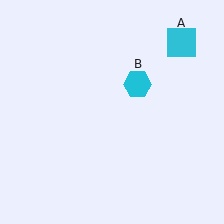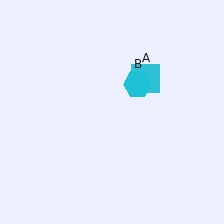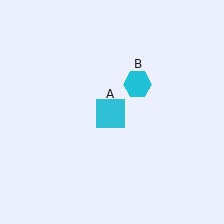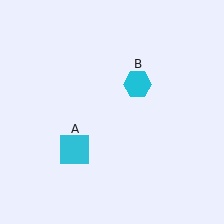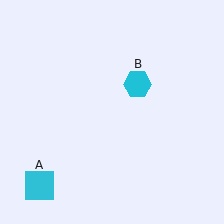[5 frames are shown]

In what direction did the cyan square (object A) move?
The cyan square (object A) moved down and to the left.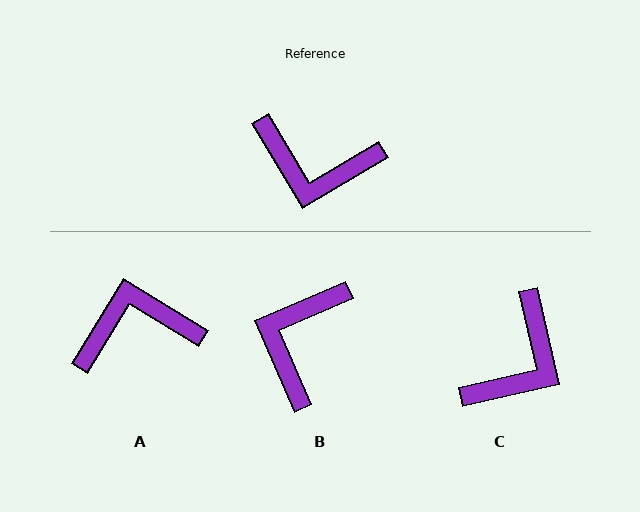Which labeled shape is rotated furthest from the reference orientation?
A, about 152 degrees away.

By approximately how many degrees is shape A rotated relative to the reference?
Approximately 152 degrees clockwise.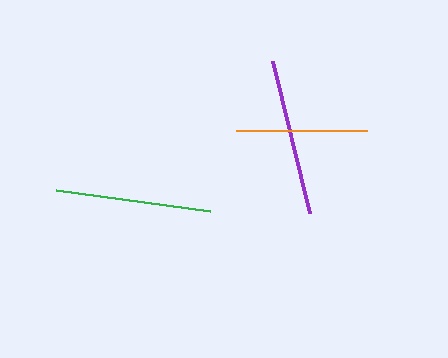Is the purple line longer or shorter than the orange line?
The purple line is longer than the orange line.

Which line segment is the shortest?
The orange line is the shortest at approximately 130 pixels.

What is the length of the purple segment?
The purple segment is approximately 156 pixels long.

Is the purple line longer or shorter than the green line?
The purple line is longer than the green line.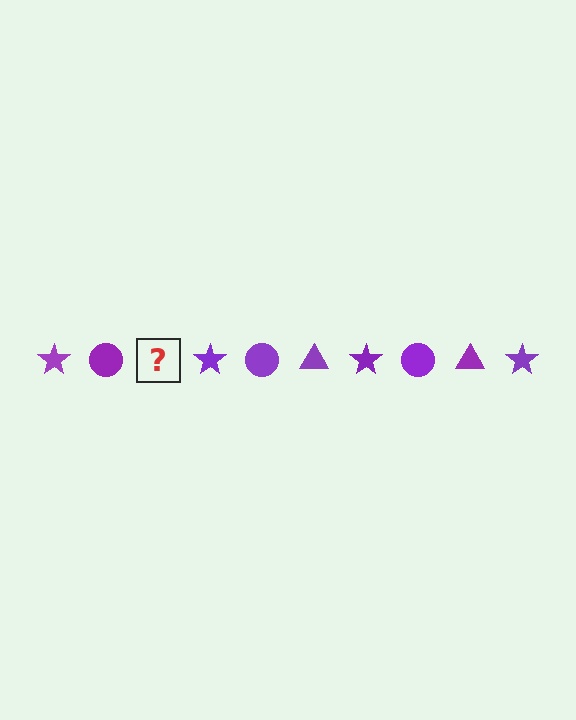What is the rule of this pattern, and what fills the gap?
The rule is that the pattern cycles through star, circle, triangle shapes in purple. The gap should be filled with a purple triangle.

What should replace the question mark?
The question mark should be replaced with a purple triangle.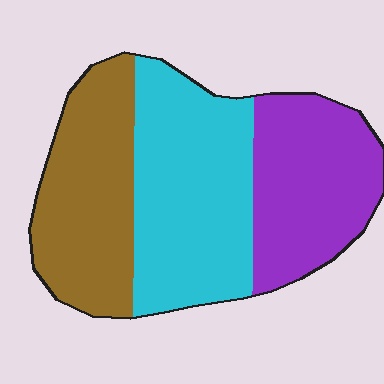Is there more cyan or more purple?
Cyan.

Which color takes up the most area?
Cyan, at roughly 40%.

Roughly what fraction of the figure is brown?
Brown takes up about one third (1/3) of the figure.